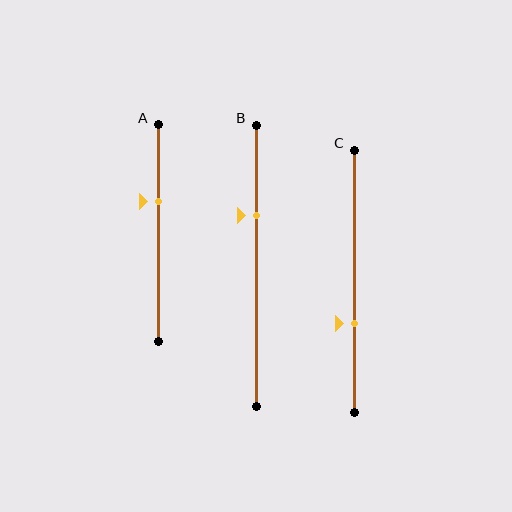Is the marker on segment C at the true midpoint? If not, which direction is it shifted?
No, the marker on segment C is shifted downward by about 16% of the segment length.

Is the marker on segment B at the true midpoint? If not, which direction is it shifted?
No, the marker on segment B is shifted upward by about 18% of the segment length.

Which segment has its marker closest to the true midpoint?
Segment A has its marker closest to the true midpoint.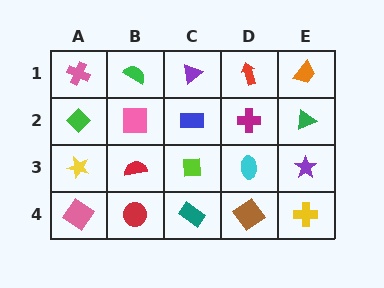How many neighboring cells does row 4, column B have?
3.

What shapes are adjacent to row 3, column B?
A pink square (row 2, column B), a red circle (row 4, column B), a yellow star (row 3, column A), a lime square (row 3, column C).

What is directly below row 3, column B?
A red circle.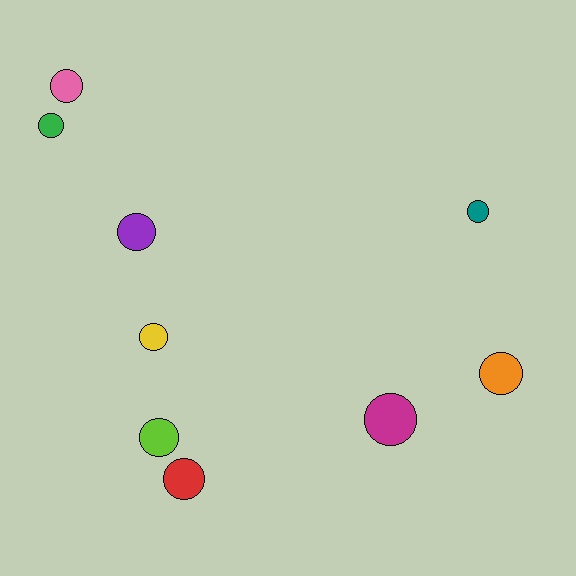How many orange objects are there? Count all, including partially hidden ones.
There is 1 orange object.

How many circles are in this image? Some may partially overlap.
There are 9 circles.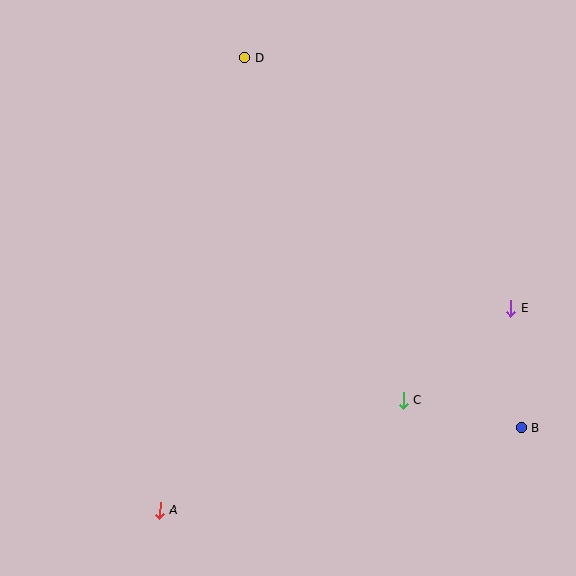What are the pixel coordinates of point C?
Point C is at (403, 400).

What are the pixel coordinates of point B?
Point B is at (521, 427).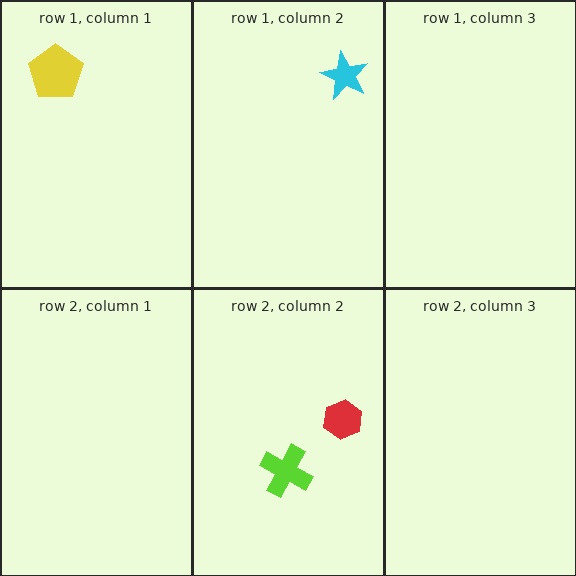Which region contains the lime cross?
The row 2, column 2 region.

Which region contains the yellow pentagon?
The row 1, column 1 region.